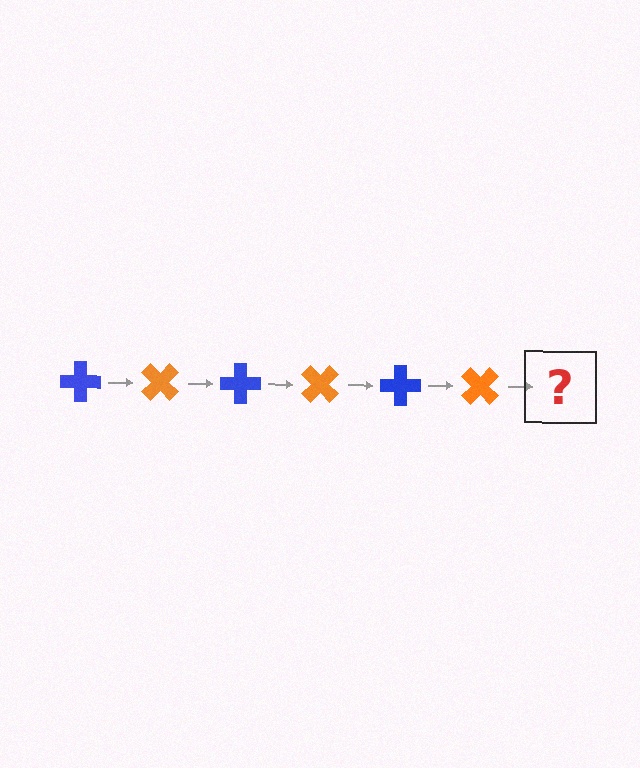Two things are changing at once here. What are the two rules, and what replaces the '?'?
The two rules are that it rotates 45 degrees each step and the color cycles through blue and orange. The '?' should be a blue cross, rotated 270 degrees from the start.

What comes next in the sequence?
The next element should be a blue cross, rotated 270 degrees from the start.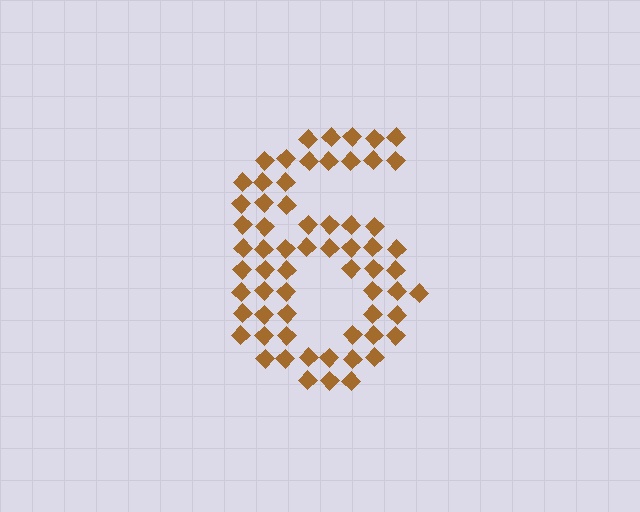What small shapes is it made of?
It is made of small diamonds.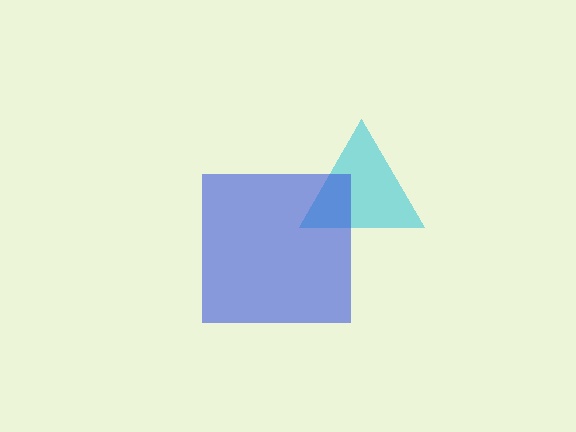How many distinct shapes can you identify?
There are 2 distinct shapes: a cyan triangle, a blue square.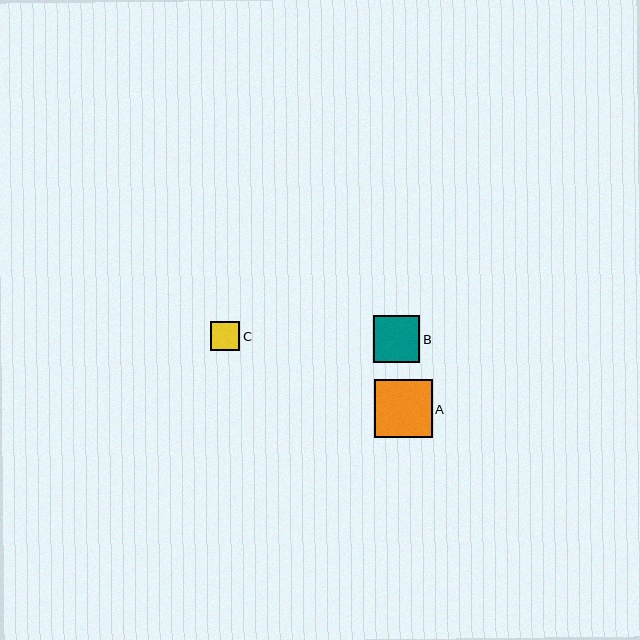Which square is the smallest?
Square C is the smallest with a size of approximately 29 pixels.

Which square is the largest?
Square A is the largest with a size of approximately 58 pixels.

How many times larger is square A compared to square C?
Square A is approximately 2.0 times the size of square C.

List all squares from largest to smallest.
From largest to smallest: A, B, C.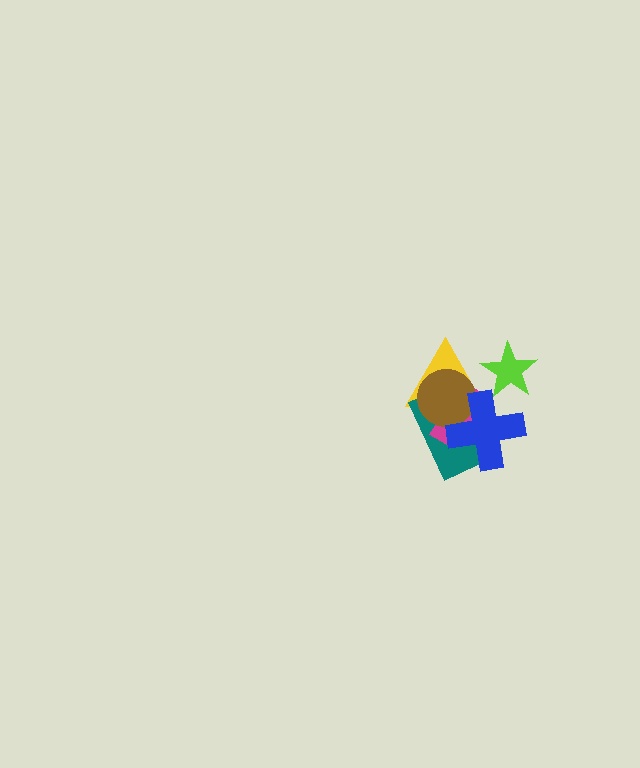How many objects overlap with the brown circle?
4 objects overlap with the brown circle.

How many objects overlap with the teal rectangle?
4 objects overlap with the teal rectangle.